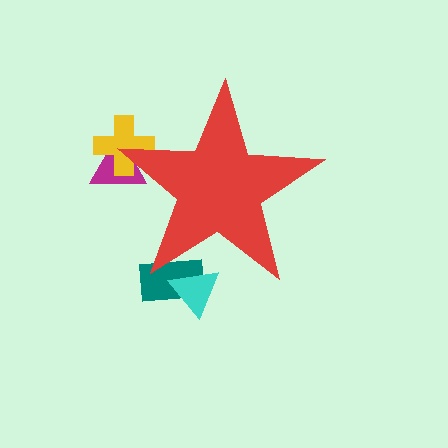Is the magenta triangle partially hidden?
Yes, the magenta triangle is partially hidden behind the red star.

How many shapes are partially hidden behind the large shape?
4 shapes are partially hidden.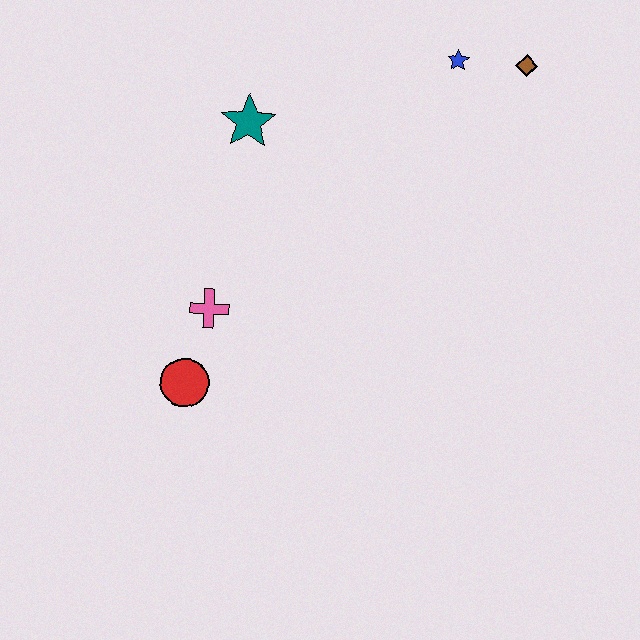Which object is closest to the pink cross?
The red circle is closest to the pink cross.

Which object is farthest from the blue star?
The red circle is farthest from the blue star.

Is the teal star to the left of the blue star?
Yes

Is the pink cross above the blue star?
No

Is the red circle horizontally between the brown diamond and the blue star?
No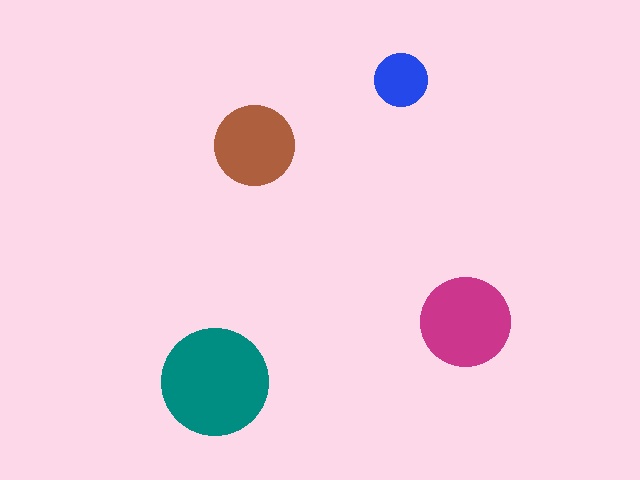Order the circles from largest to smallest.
the teal one, the magenta one, the brown one, the blue one.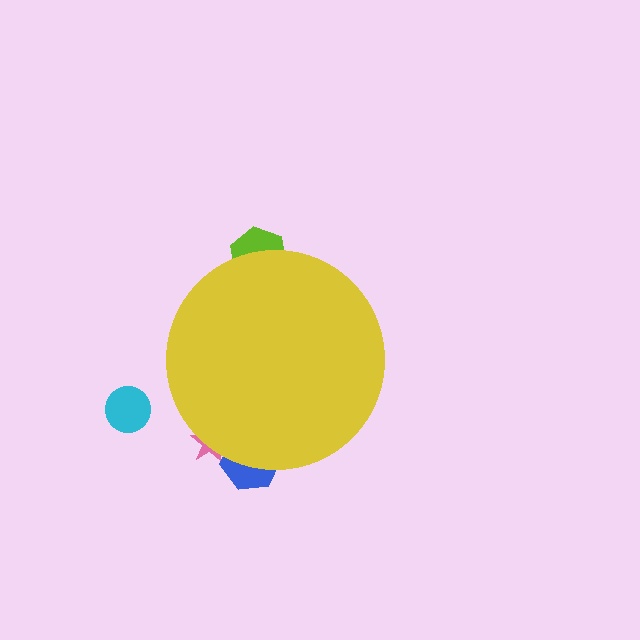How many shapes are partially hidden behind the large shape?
3 shapes are partially hidden.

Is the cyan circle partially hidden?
No, the cyan circle is fully visible.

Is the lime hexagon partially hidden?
Yes, the lime hexagon is partially hidden behind the yellow circle.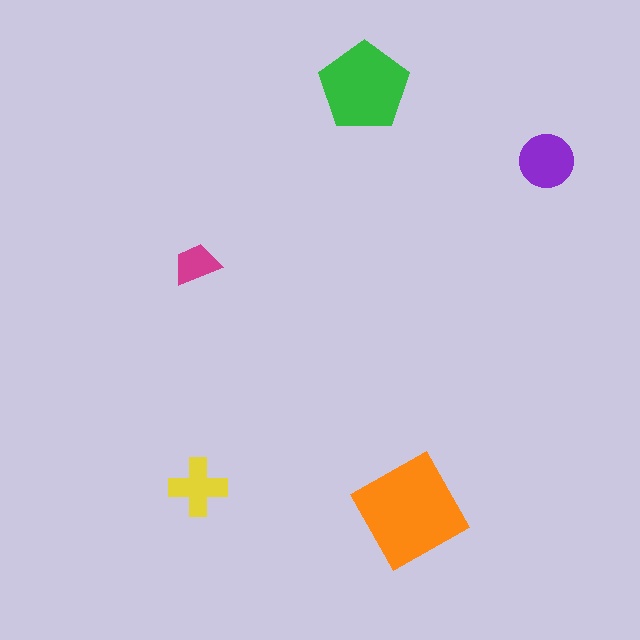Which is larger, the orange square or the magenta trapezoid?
The orange square.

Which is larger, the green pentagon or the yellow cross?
The green pentagon.